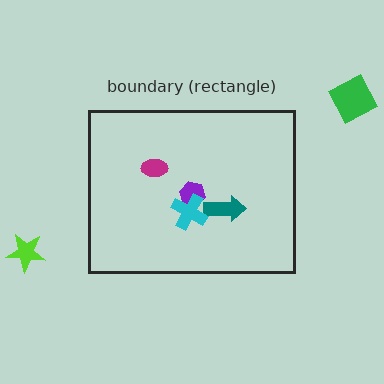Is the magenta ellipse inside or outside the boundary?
Inside.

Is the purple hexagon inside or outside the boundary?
Inside.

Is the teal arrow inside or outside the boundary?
Inside.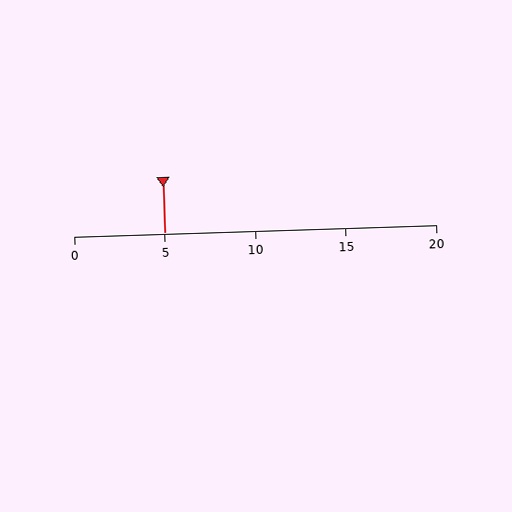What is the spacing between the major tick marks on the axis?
The major ticks are spaced 5 apart.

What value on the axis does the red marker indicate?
The marker indicates approximately 5.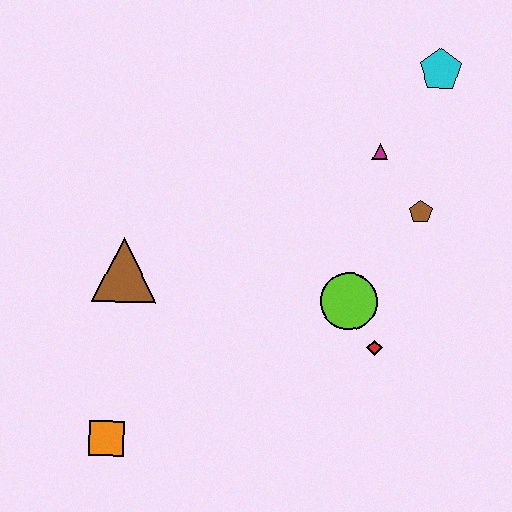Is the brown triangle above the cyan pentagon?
No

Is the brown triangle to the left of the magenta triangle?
Yes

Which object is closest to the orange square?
The brown triangle is closest to the orange square.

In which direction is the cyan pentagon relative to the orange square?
The cyan pentagon is above the orange square.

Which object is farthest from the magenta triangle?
The orange square is farthest from the magenta triangle.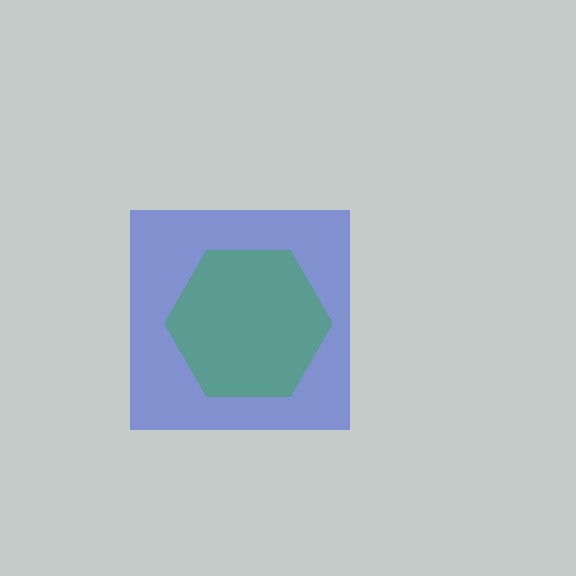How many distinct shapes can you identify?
There are 2 distinct shapes: a blue square, a green hexagon.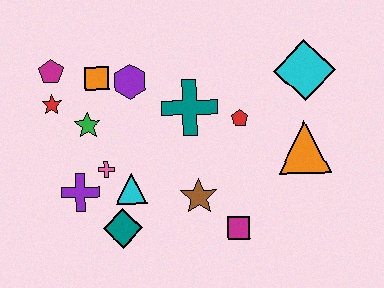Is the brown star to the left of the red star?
No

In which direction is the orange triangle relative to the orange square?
The orange triangle is to the right of the orange square.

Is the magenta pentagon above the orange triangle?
Yes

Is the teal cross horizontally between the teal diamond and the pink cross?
No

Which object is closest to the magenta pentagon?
The red star is closest to the magenta pentagon.